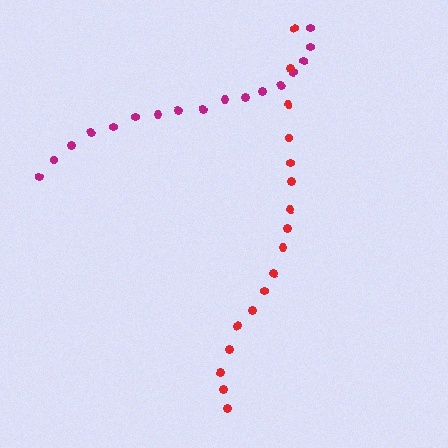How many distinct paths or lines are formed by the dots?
There are 2 distinct paths.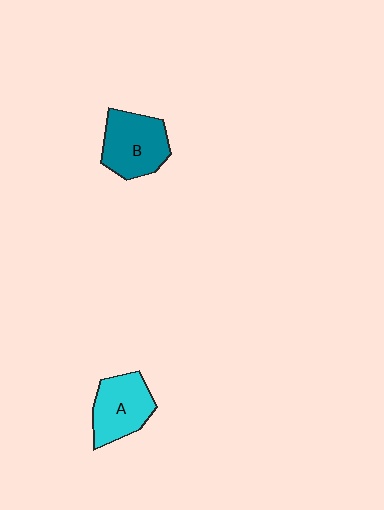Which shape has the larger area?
Shape B (teal).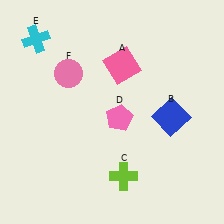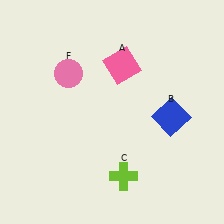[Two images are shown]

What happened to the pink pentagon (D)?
The pink pentagon (D) was removed in Image 2. It was in the bottom-right area of Image 1.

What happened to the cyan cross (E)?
The cyan cross (E) was removed in Image 2. It was in the top-left area of Image 1.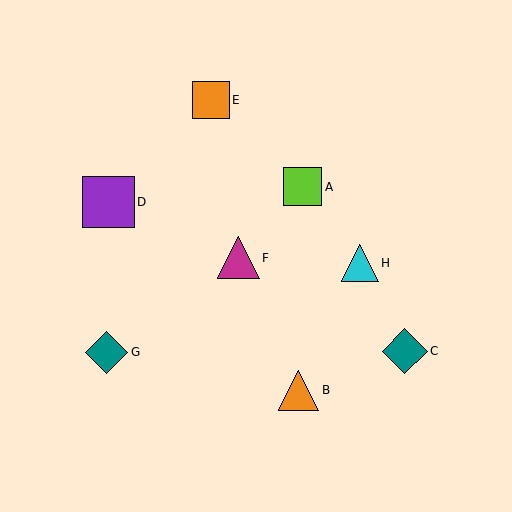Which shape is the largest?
The purple square (labeled D) is the largest.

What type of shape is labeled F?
Shape F is a magenta triangle.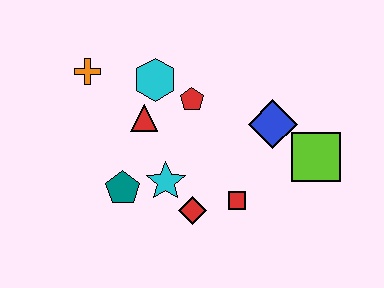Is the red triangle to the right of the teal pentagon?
Yes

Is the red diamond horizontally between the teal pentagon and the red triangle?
No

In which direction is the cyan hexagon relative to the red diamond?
The cyan hexagon is above the red diamond.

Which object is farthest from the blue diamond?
The orange cross is farthest from the blue diamond.